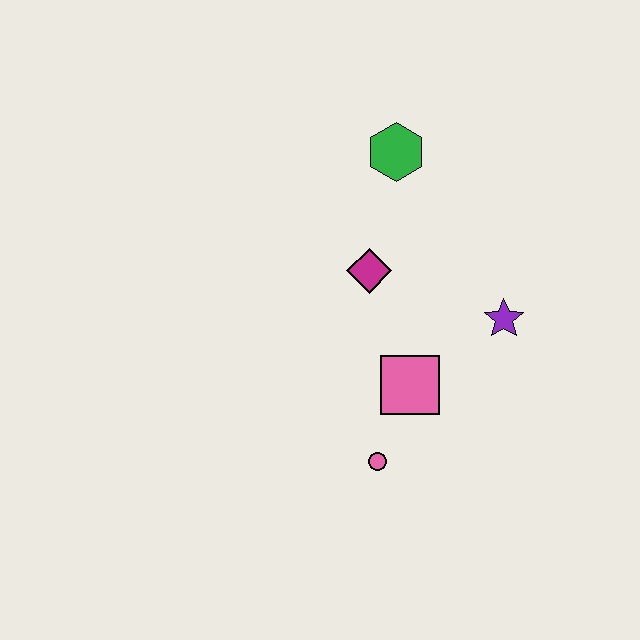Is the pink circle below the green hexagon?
Yes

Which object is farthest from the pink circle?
The green hexagon is farthest from the pink circle.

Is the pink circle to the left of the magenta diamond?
No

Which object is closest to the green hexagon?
The magenta diamond is closest to the green hexagon.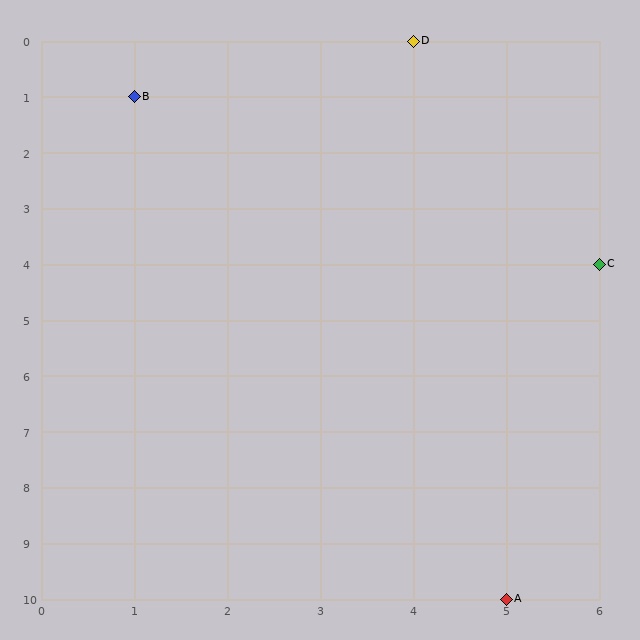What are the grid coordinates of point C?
Point C is at grid coordinates (6, 4).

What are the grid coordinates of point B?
Point B is at grid coordinates (1, 1).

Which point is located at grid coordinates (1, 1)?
Point B is at (1, 1).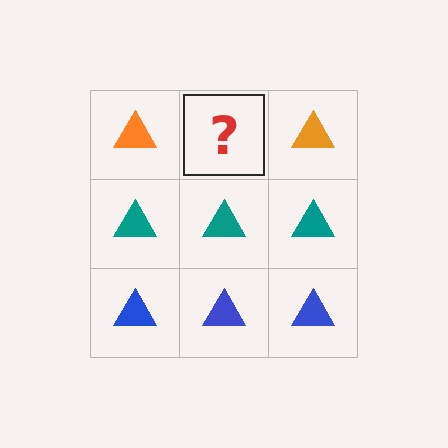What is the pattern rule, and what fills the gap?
The rule is that each row has a consistent color. The gap should be filled with an orange triangle.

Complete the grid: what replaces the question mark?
The question mark should be replaced with an orange triangle.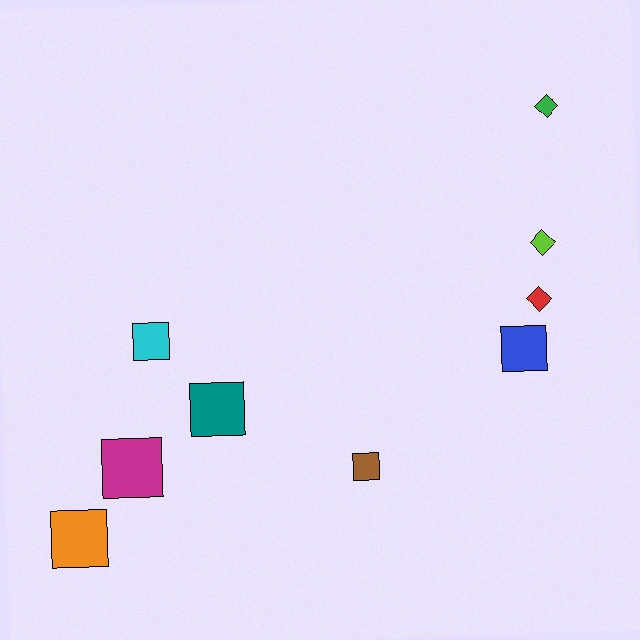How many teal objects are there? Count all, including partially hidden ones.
There is 1 teal object.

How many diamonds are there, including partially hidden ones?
There are 3 diamonds.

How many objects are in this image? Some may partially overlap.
There are 9 objects.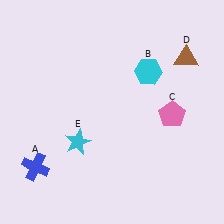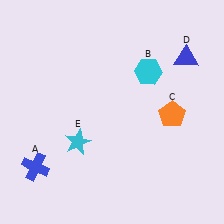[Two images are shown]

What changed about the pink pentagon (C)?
In Image 1, C is pink. In Image 2, it changed to orange.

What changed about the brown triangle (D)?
In Image 1, D is brown. In Image 2, it changed to blue.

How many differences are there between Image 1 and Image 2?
There are 2 differences between the two images.